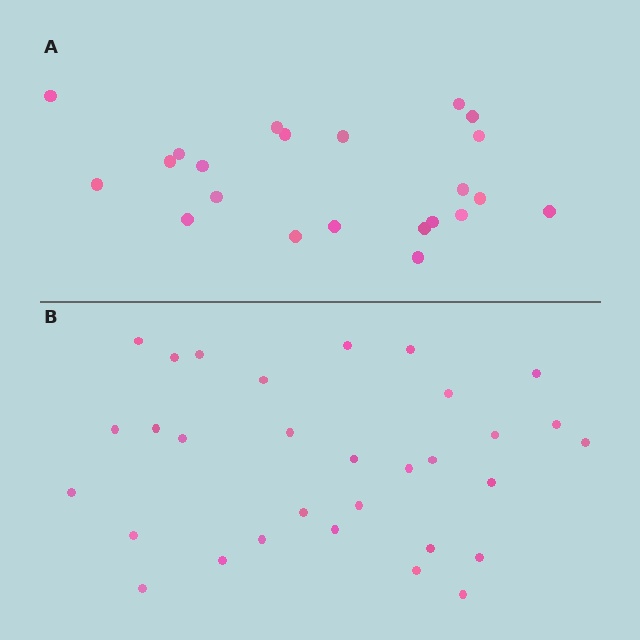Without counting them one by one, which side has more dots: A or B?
Region B (the bottom region) has more dots.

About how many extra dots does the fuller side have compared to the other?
Region B has roughly 8 or so more dots than region A.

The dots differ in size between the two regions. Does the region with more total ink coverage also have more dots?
No. Region A has more total ink coverage because its dots are larger, but region B actually contains more individual dots. Total area can be misleading — the number of items is what matters here.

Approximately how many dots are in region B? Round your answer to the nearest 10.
About 30 dots. (The exact count is 31, which rounds to 30.)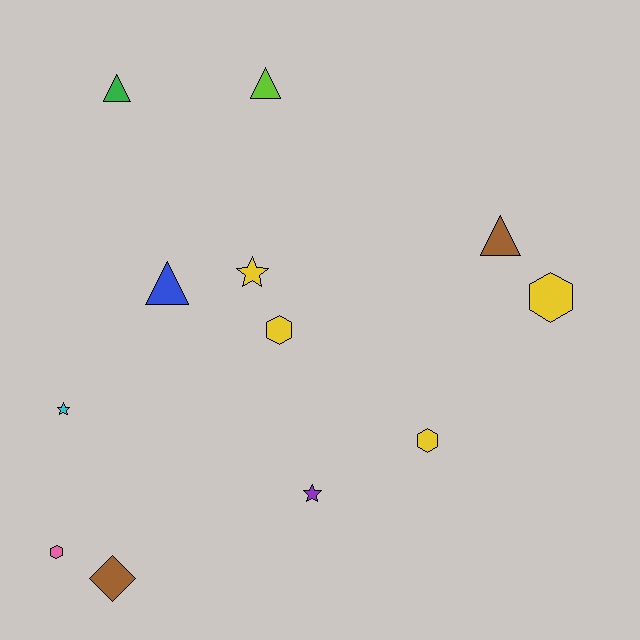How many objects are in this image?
There are 12 objects.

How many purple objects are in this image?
There is 1 purple object.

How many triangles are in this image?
There are 4 triangles.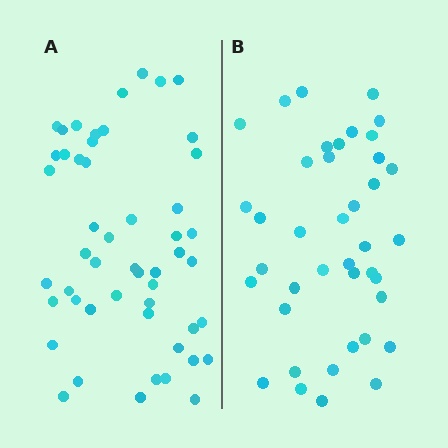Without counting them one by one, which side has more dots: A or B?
Region A (the left region) has more dots.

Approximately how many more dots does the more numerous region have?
Region A has roughly 12 or so more dots than region B.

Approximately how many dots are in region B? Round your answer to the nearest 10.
About 40 dots.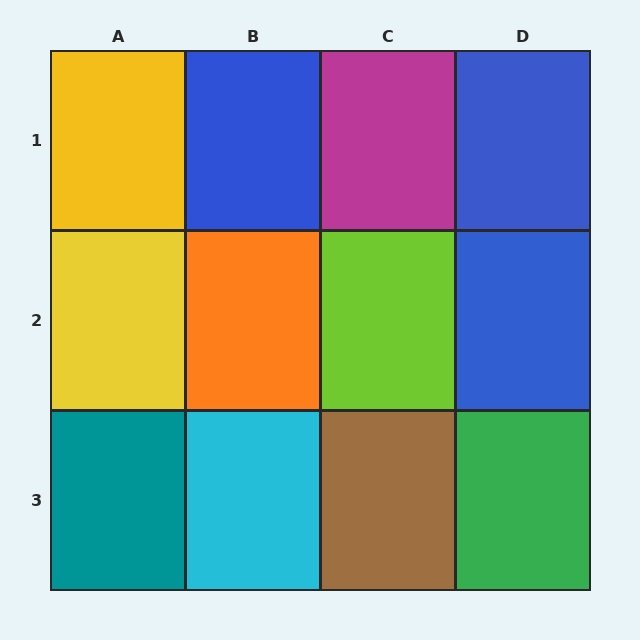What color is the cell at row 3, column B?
Cyan.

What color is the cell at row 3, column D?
Green.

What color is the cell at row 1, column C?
Magenta.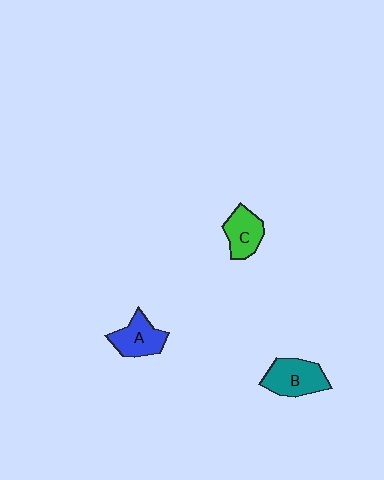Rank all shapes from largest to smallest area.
From largest to smallest: B (teal), A (blue), C (green).